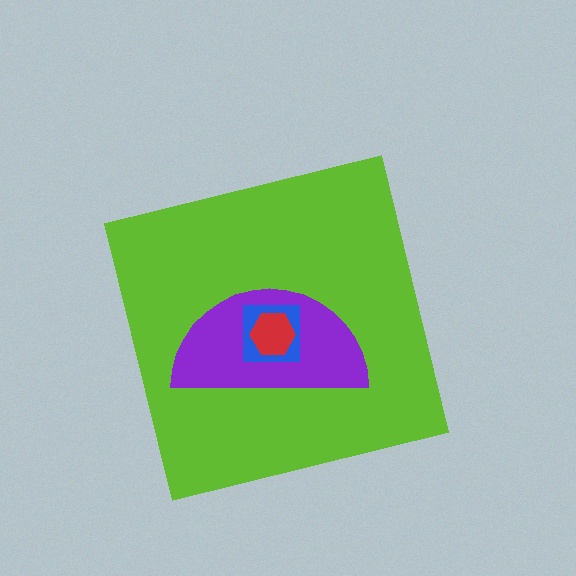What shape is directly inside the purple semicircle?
The blue square.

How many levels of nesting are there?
4.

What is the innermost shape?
The red hexagon.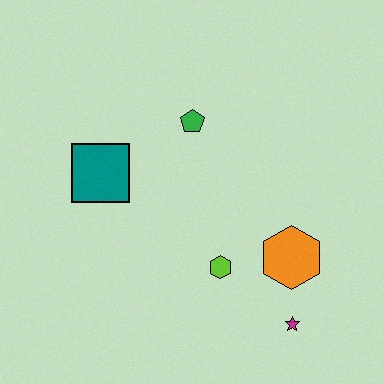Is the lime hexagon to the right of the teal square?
Yes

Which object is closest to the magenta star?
The orange hexagon is closest to the magenta star.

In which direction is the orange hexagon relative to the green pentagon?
The orange hexagon is below the green pentagon.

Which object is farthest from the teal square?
The magenta star is farthest from the teal square.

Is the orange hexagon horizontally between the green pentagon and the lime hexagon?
No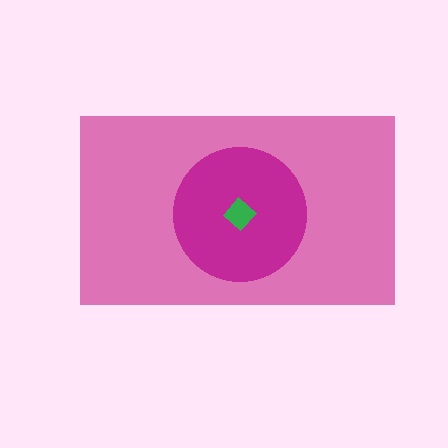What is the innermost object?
The green diamond.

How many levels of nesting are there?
3.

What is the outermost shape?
The pink rectangle.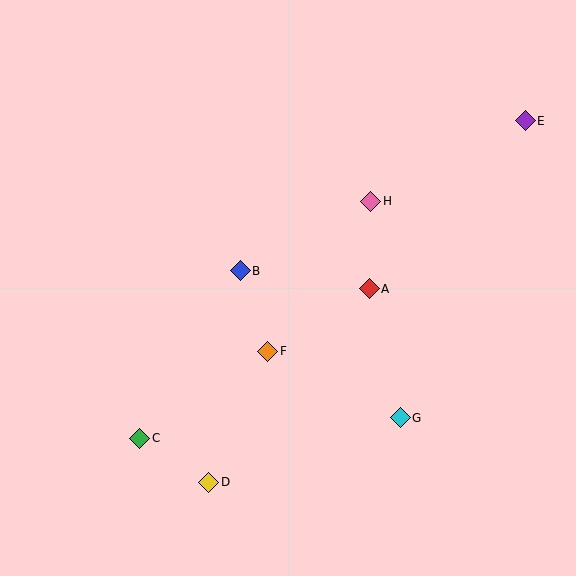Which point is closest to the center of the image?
Point B at (240, 271) is closest to the center.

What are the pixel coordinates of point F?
Point F is at (268, 351).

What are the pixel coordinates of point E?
Point E is at (525, 121).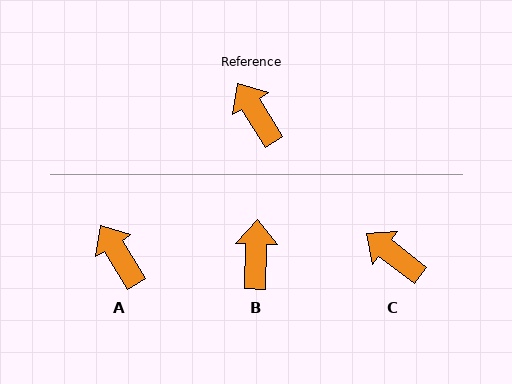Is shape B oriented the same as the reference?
No, it is off by about 33 degrees.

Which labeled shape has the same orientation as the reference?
A.